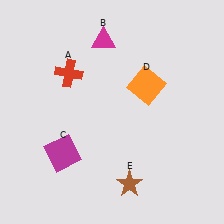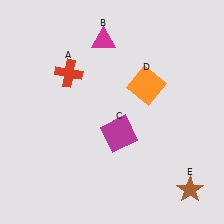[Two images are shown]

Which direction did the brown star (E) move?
The brown star (E) moved right.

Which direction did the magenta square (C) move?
The magenta square (C) moved right.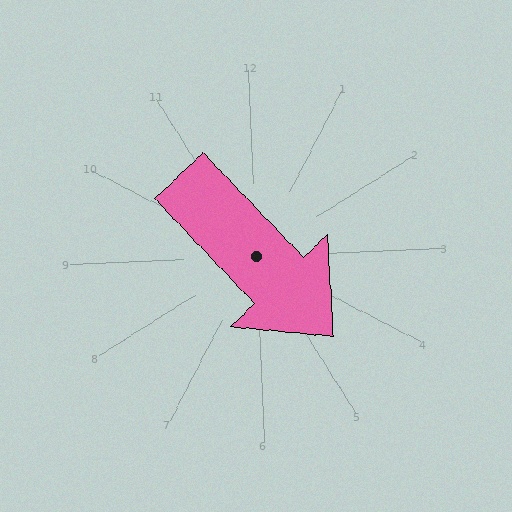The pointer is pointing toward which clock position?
Roughly 5 o'clock.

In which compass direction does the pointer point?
Southeast.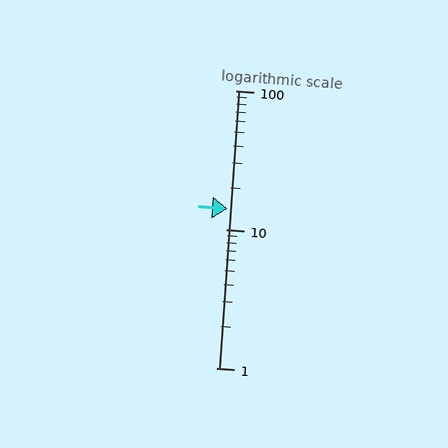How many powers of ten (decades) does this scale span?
The scale spans 2 decades, from 1 to 100.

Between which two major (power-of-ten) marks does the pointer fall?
The pointer is between 10 and 100.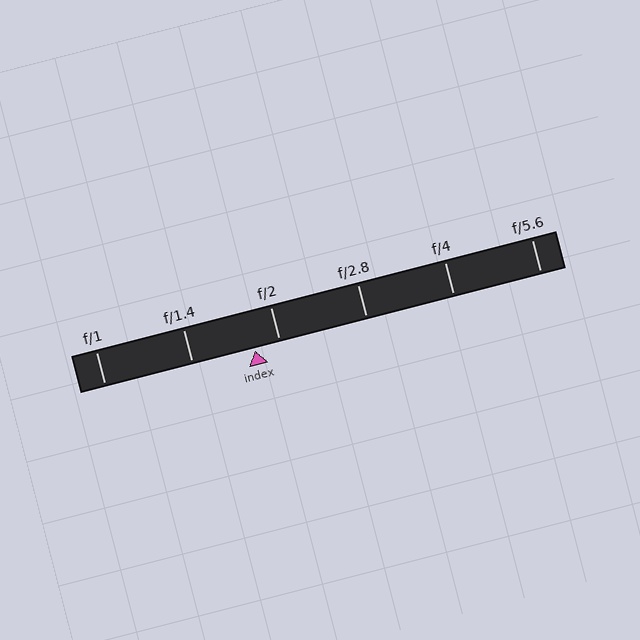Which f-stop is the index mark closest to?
The index mark is closest to f/2.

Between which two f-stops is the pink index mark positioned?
The index mark is between f/1.4 and f/2.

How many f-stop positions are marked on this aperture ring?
There are 6 f-stop positions marked.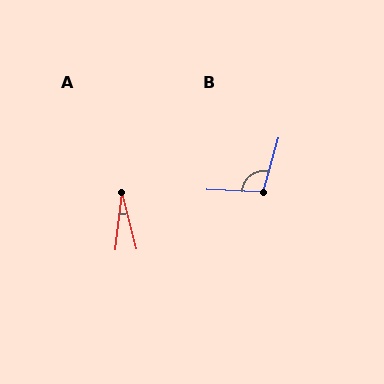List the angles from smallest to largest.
A (20°), B (103°).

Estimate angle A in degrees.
Approximately 20 degrees.